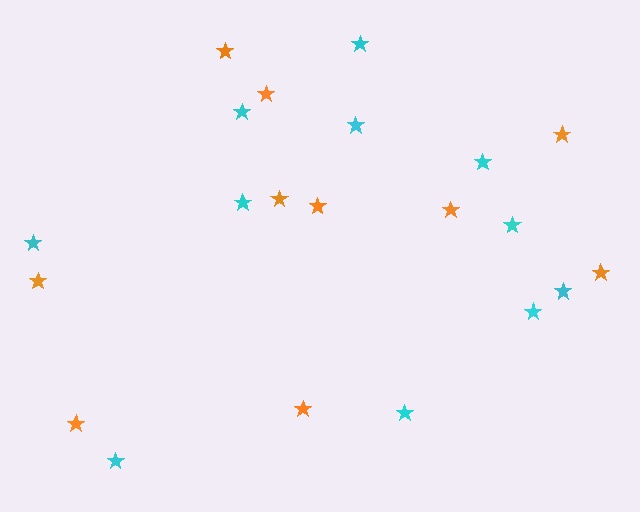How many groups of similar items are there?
There are 2 groups: one group of orange stars (10) and one group of cyan stars (11).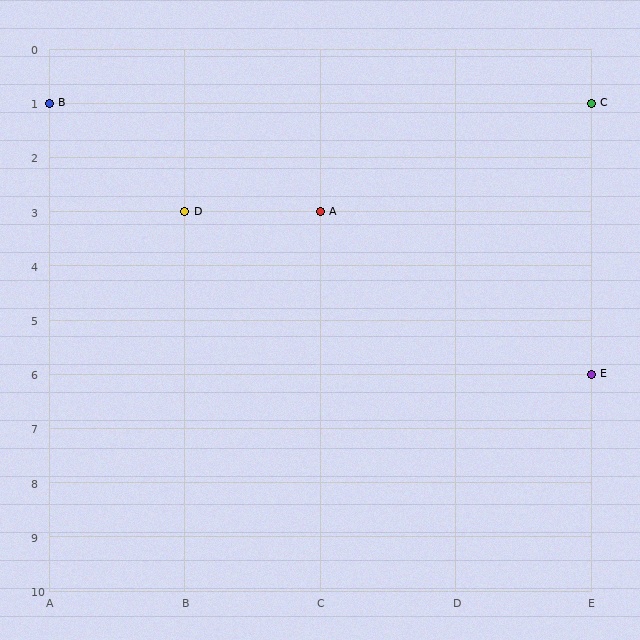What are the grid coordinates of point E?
Point E is at grid coordinates (E, 6).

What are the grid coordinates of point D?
Point D is at grid coordinates (B, 3).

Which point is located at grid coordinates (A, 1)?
Point B is at (A, 1).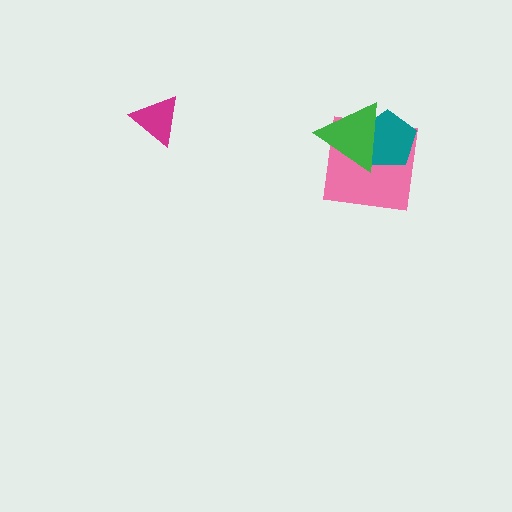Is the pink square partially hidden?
Yes, it is partially covered by another shape.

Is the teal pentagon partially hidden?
Yes, it is partially covered by another shape.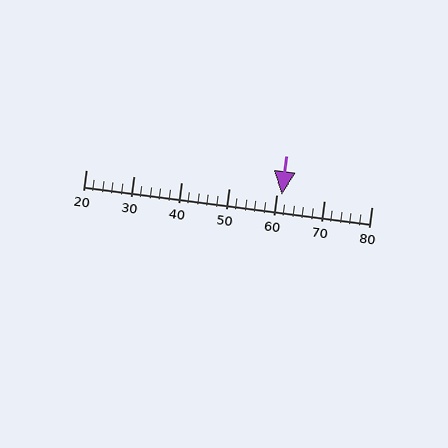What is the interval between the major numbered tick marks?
The major tick marks are spaced 10 units apart.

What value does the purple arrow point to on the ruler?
The purple arrow points to approximately 61.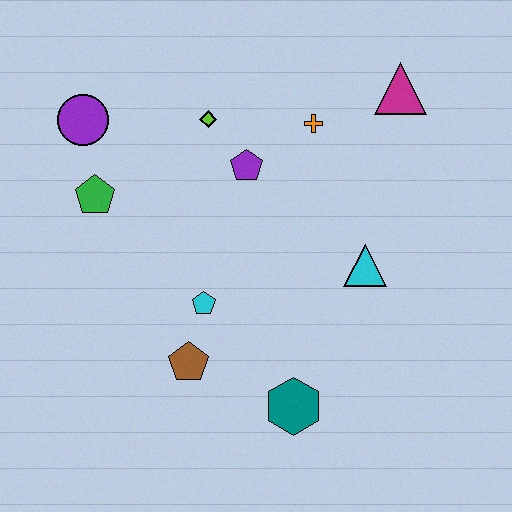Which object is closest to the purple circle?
The green pentagon is closest to the purple circle.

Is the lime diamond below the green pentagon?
No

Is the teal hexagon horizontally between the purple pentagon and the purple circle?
No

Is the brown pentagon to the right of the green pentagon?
Yes